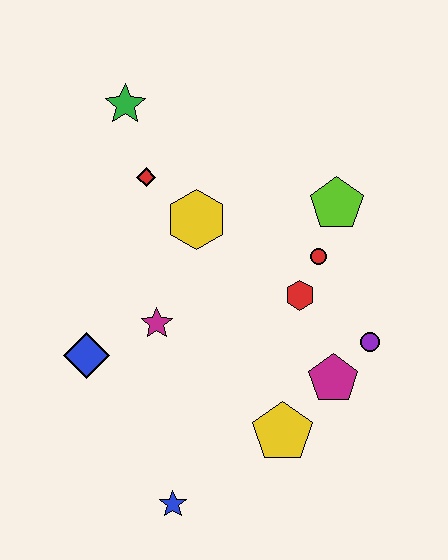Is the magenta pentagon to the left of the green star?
No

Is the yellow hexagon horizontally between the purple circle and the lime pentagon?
No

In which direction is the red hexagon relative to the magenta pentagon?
The red hexagon is above the magenta pentagon.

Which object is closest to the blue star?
The yellow pentagon is closest to the blue star.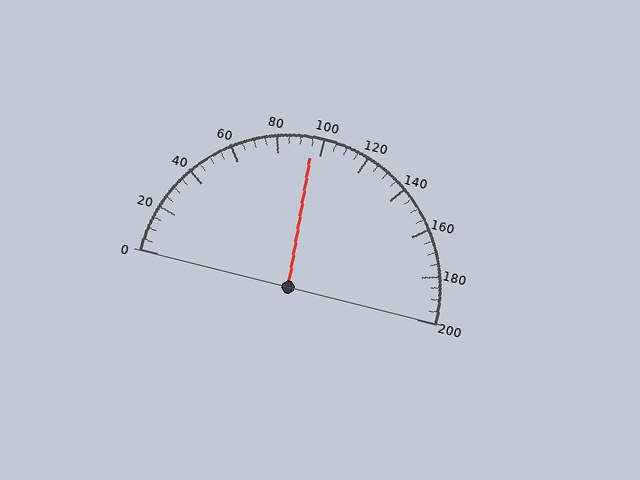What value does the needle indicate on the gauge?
The needle indicates approximately 95.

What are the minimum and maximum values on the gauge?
The gauge ranges from 0 to 200.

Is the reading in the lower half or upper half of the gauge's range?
The reading is in the lower half of the range (0 to 200).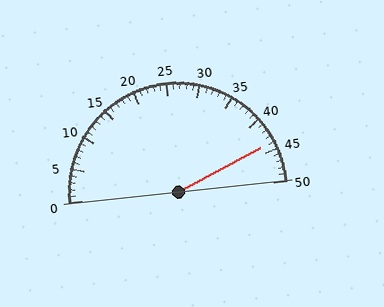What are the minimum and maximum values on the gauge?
The gauge ranges from 0 to 50.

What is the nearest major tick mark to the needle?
The nearest major tick mark is 45.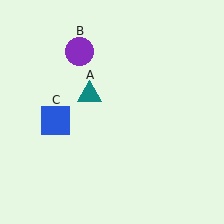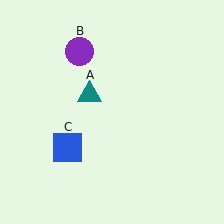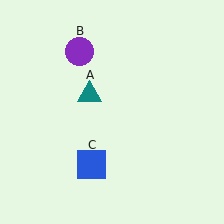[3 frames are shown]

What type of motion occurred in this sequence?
The blue square (object C) rotated counterclockwise around the center of the scene.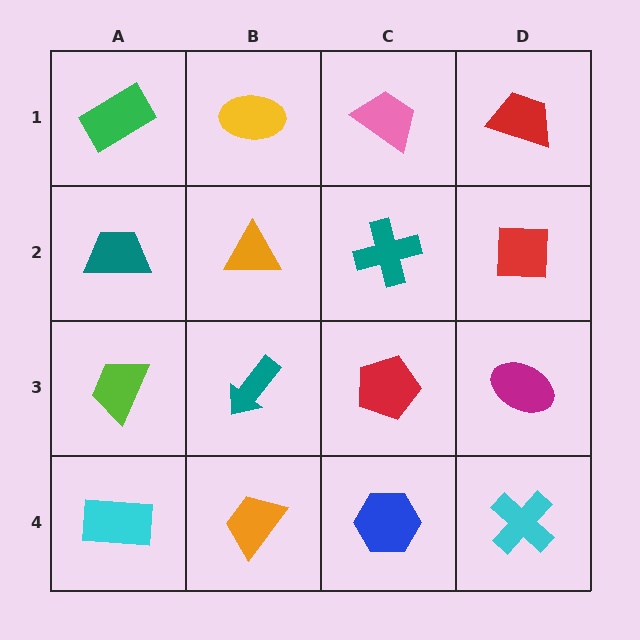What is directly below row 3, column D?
A cyan cross.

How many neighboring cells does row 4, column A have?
2.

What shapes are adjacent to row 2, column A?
A green rectangle (row 1, column A), a lime trapezoid (row 3, column A), an orange triangle (row 2, column B).